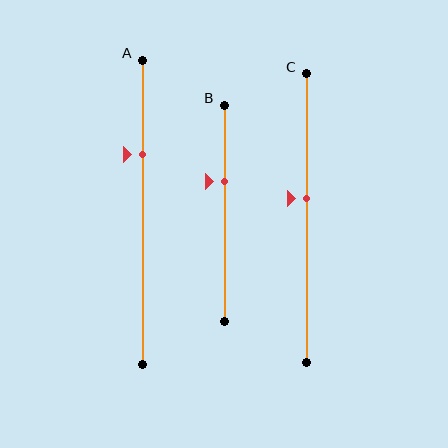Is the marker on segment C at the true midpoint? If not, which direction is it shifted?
No, the marker on segment C is shifted upward by about 7% of the segment length.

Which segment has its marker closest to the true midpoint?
Segment C has its marker closest to the true midpoint.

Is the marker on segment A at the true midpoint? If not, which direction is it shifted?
No, the marker on segment A is shifted upward by about 19% of the segment length.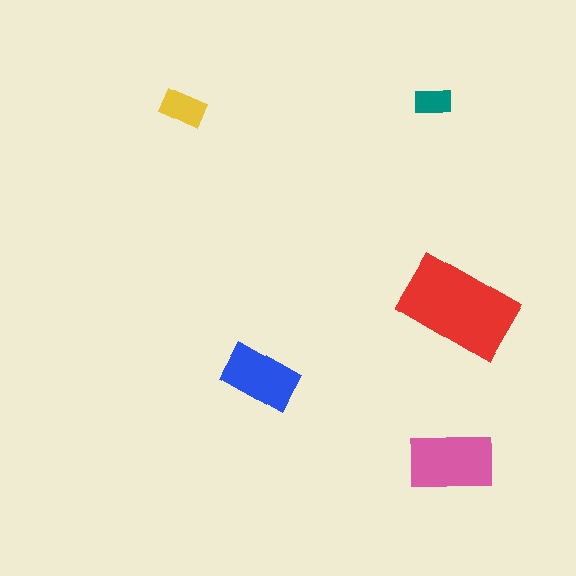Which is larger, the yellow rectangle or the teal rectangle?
The yellow one.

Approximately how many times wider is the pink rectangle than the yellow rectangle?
About 2 times wider.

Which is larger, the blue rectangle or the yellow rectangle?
The blue one.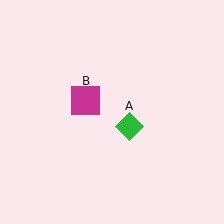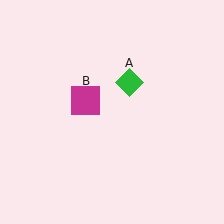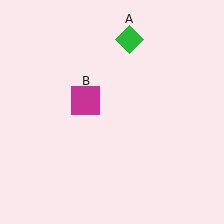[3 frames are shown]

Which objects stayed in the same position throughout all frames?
Magenta square (object B) remained stationary.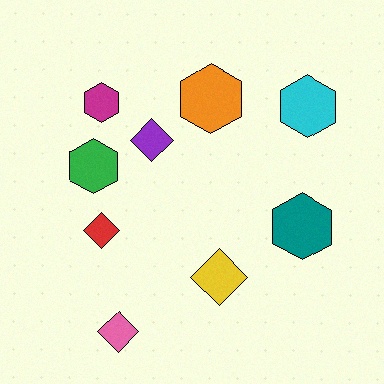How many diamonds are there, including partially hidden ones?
There are 4 diamonds.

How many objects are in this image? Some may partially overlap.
There are 9 objects.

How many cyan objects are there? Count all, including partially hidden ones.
There is 1 cyan object.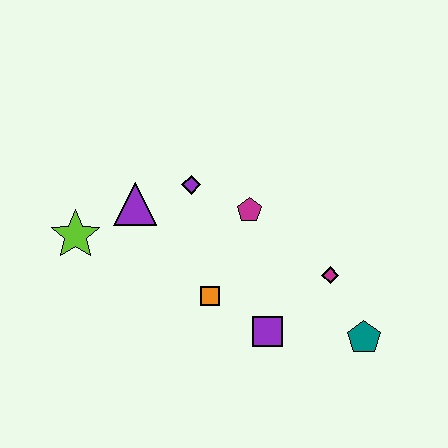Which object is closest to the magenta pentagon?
The purple diamond is closest to the magenta pentagon.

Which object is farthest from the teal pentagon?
The lime star is farthest from the teal pentagon.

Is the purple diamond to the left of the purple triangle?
No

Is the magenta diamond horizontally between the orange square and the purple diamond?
No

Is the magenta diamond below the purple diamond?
Yes